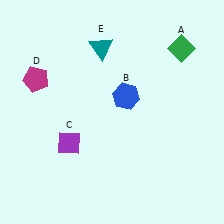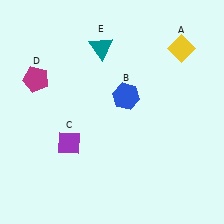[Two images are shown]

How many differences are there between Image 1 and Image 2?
There is 1 difference between the two images.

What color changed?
The diamond (A) changed from green in Image 1 to yellow in Image 2.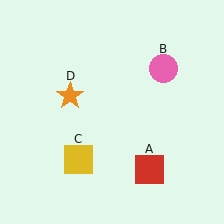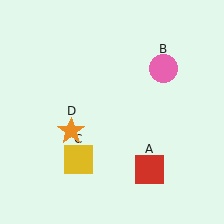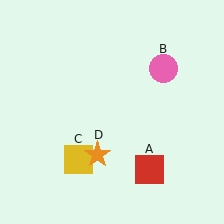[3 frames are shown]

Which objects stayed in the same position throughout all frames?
Red square (object A) and pink circle (object B) and yellow square (object C) remained stationary.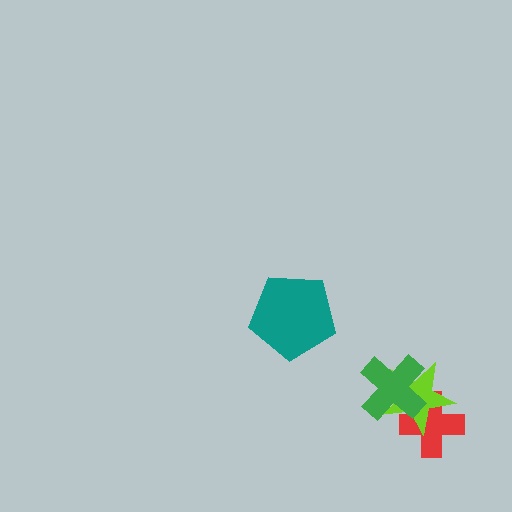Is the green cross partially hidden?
No, no other shape covers it.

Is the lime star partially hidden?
Yes, it is partially covered by another shape.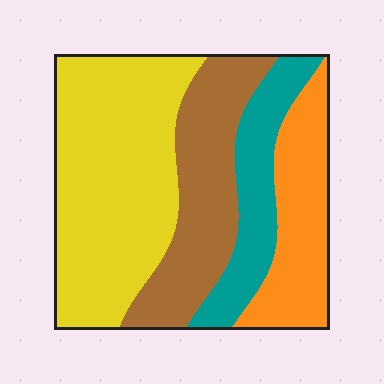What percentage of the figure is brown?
Brown takes up about one quarter (1/4) of the figure.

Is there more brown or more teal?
Brown.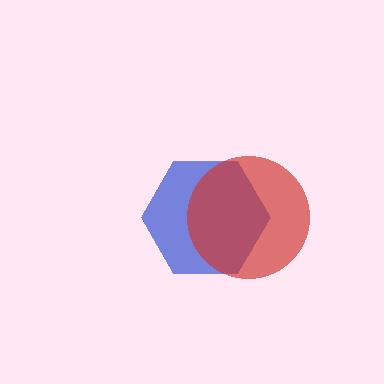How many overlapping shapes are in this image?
There are 2 overlapping shapes in the image.